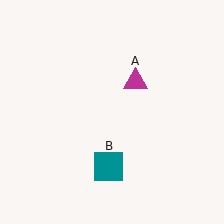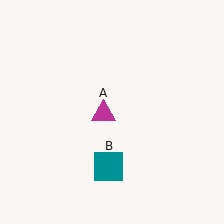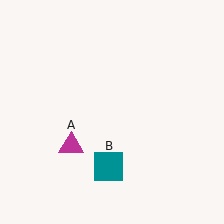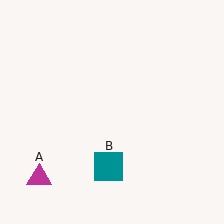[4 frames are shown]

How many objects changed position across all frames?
1 object changed position: magenta triangle (object A).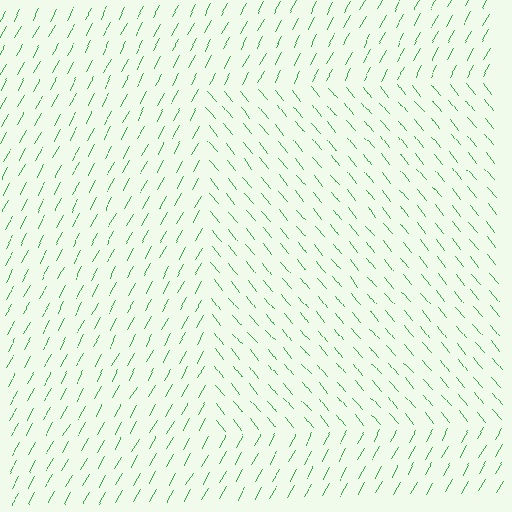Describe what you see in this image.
The image is filled with small green line segments. A rectangle region in the image has lines oriented differently from the surrounding lines, creating a visible texture boundary.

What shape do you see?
I see a rectangle.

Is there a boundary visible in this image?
Yes, there is a texture boundary formed by a change in line orientation.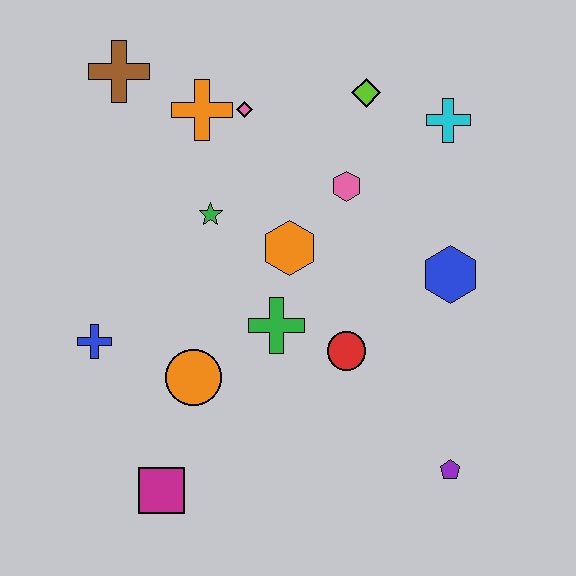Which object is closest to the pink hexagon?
The orange hexagon is closest to the pink hexagon.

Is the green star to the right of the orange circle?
Yes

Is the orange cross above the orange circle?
Yes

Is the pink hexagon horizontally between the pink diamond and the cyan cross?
Yes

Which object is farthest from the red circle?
The brown cross is farthest from the red circle.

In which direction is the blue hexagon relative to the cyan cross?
The blue hexagon is below the cyan cross.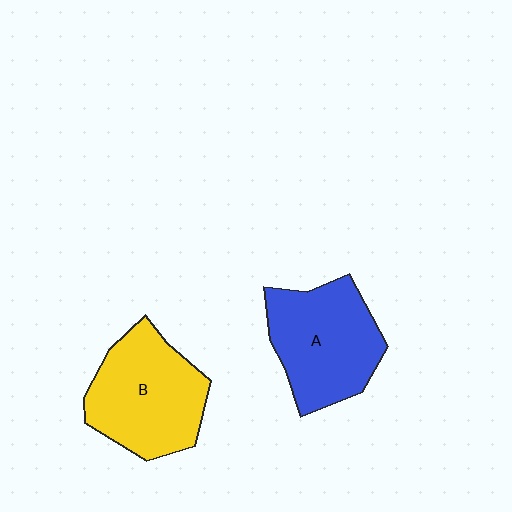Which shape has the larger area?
Shape B (yellow).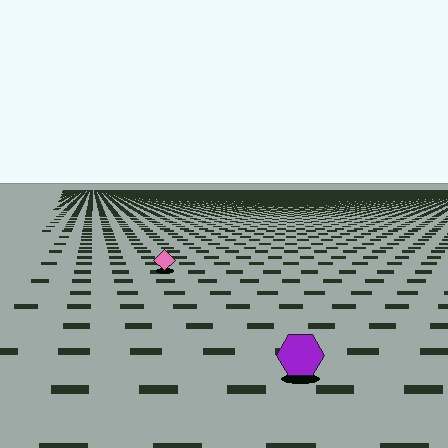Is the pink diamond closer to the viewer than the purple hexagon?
No. The purple hexagon is closer — you can tell from the texture gradient: the ground texture is coarser near it.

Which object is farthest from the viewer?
The pink diamond is farthest from the viewer. It appears smaller and the ground texture around it is denser.